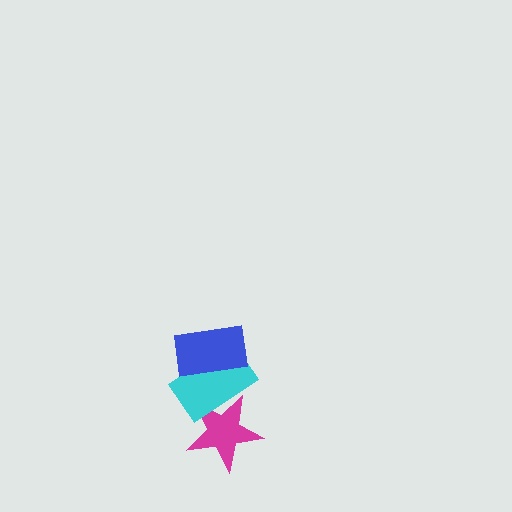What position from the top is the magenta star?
The magenta star is 3rd from the top.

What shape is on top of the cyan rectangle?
The blue rectangle is on top of the cyan rectangle.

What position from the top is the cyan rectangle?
The cyan rectangle is 2nd from the top.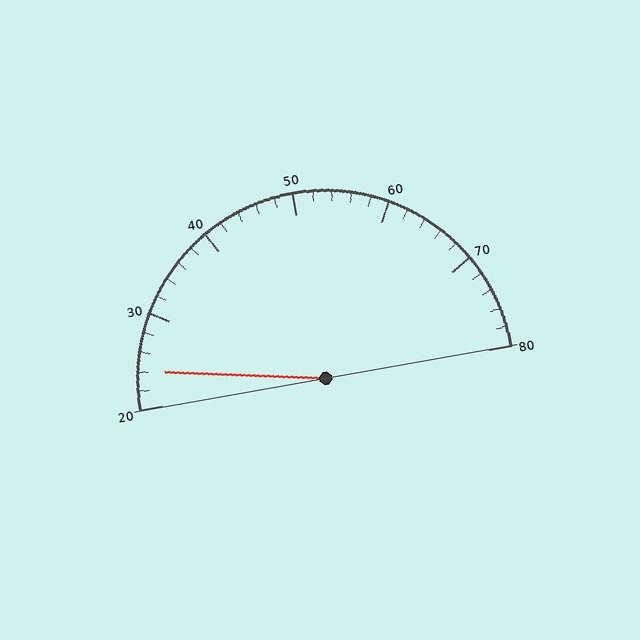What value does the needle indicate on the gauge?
The needle indicates approximately 24.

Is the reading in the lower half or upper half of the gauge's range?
The reading is in the lower half of the range (20 to 80).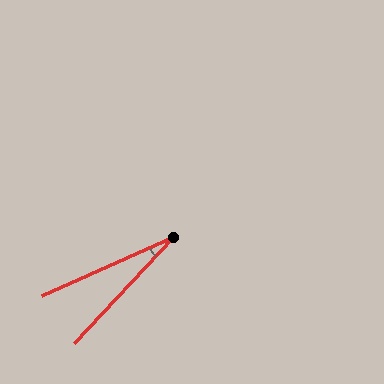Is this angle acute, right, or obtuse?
It is acute.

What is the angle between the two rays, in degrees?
Approximately 23 degrees.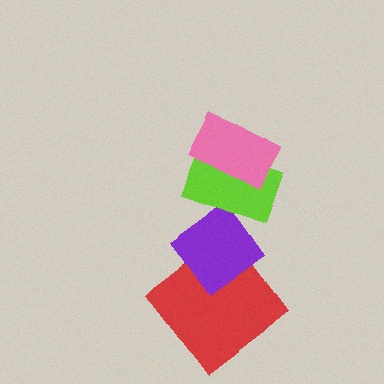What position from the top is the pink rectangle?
The pink rectangle is 1st from the top.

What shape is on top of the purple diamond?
The lime rectangle is on top of the purple diamond.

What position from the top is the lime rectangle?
The lime rectangle is 2nd from the top.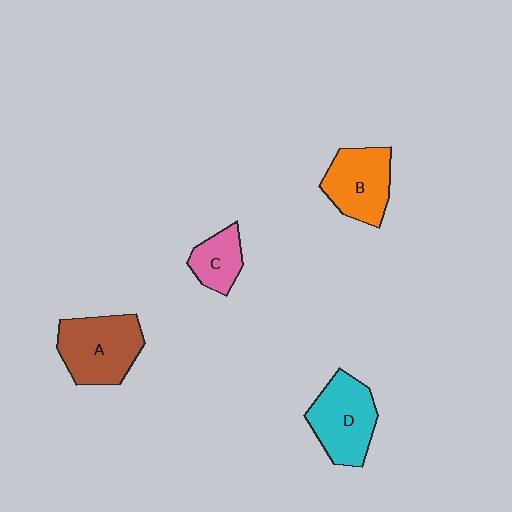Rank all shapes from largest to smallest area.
From largest to smallest: A (brown), D (cyan), B (orange), C (pink).